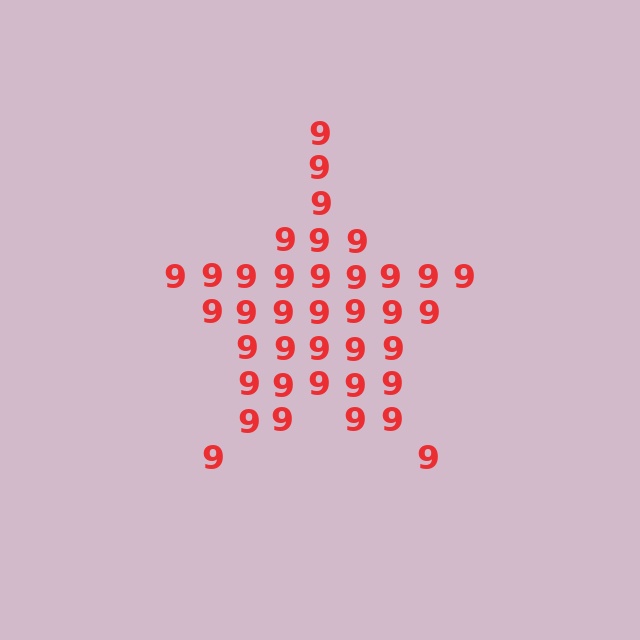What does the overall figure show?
The overall figure shows a star.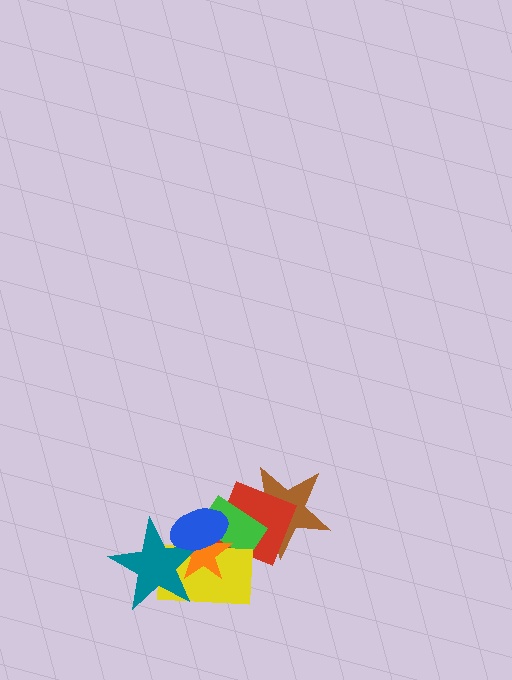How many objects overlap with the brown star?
2 objects overlap with the brown star.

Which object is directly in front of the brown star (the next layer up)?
The red square is directly in front of the brown star.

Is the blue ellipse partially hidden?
No, no other shape covers it.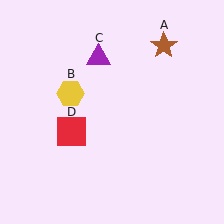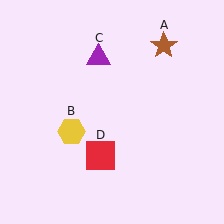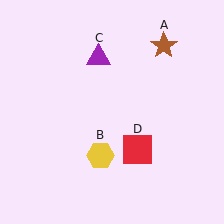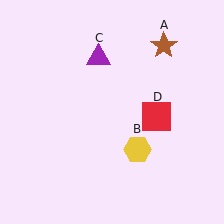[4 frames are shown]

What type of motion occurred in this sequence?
The yellow hexagon (object B), red square (object D) rotated counterclockwise around the center of the scene.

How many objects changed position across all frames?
2 objects changed position: yellow hexagon (object B), red square (object D).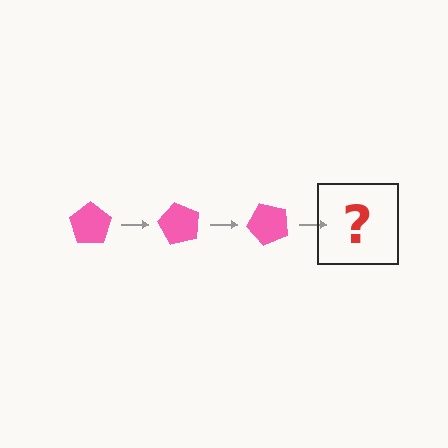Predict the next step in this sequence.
The next step is a pink pentagon rotated 180 degrees.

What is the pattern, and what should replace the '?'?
The pattern is that the pentagon rotates 60 degrees each step. The '?' should be a pink pentagon rotated 180 degrees.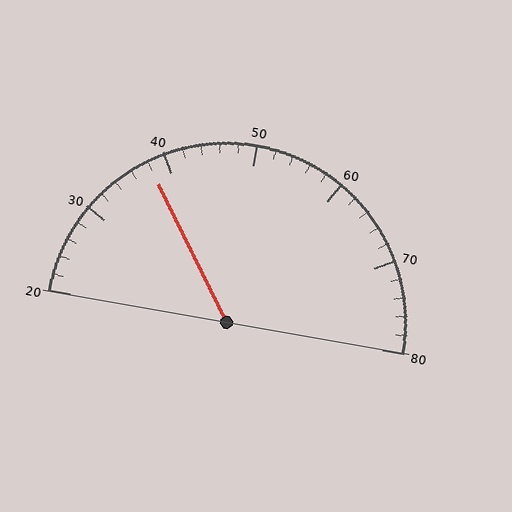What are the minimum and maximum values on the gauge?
The gauge ranges from 20 to 80.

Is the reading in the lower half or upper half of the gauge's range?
The reading is in the lower half of the range (20 to 80).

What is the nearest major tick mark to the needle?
The nearest major tick mark is 40.